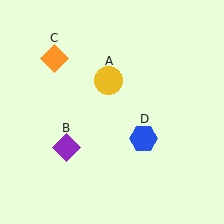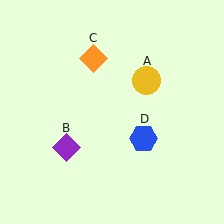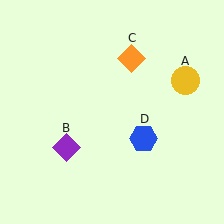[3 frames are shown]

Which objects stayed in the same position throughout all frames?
Purple diamond (object B) and blue hexagon (object D) remained stationary.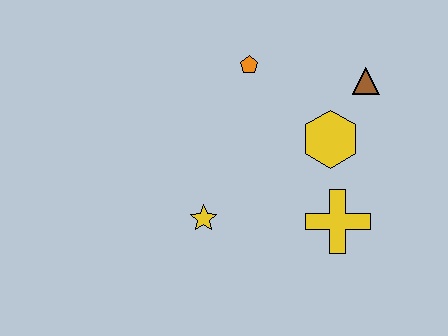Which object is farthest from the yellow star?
The brown triangle is farthest from the yellow star.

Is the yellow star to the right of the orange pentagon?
No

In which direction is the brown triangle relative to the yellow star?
The brown triangle is to the right of the yellow star.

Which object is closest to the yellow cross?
The yellow hexagon is closest to the yellow cross.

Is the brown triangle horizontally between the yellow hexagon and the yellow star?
No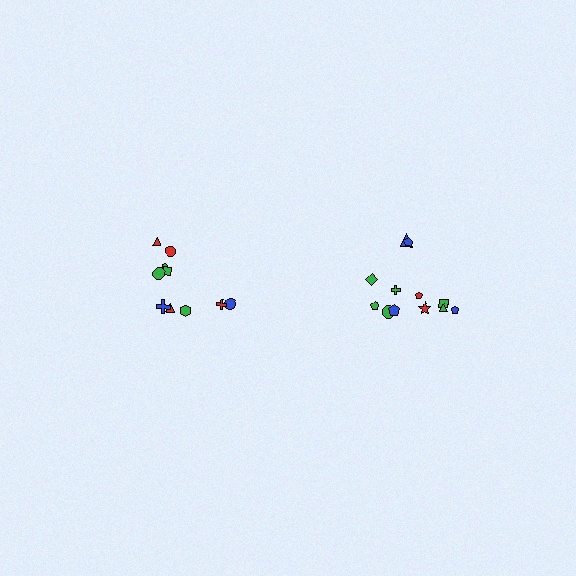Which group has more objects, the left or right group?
The right group.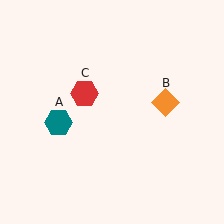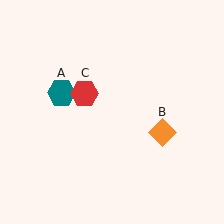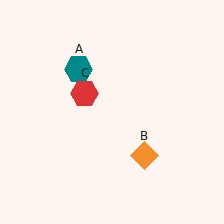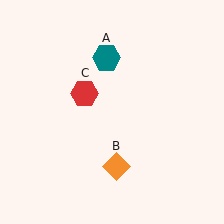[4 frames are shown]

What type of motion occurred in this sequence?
The teal hexagon (object A), orange diamond (object B) rotated clockwise around the center of the scene.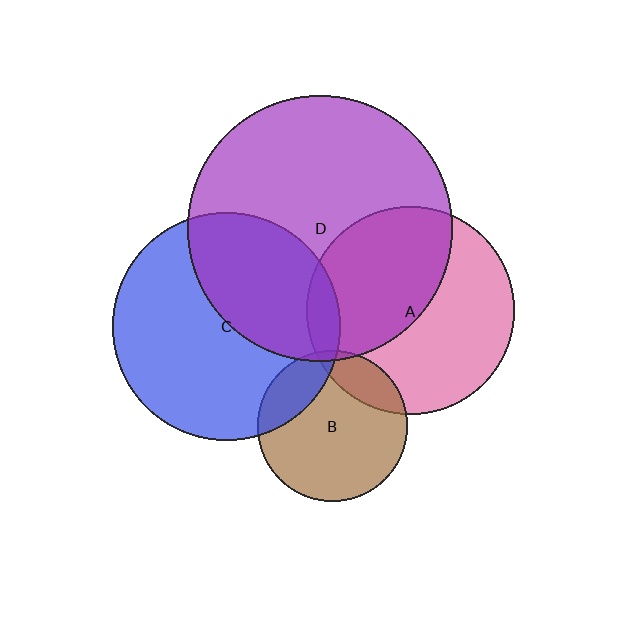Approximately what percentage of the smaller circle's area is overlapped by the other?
Approximately 20%.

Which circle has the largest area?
Circle D (purple).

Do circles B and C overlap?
Yes.